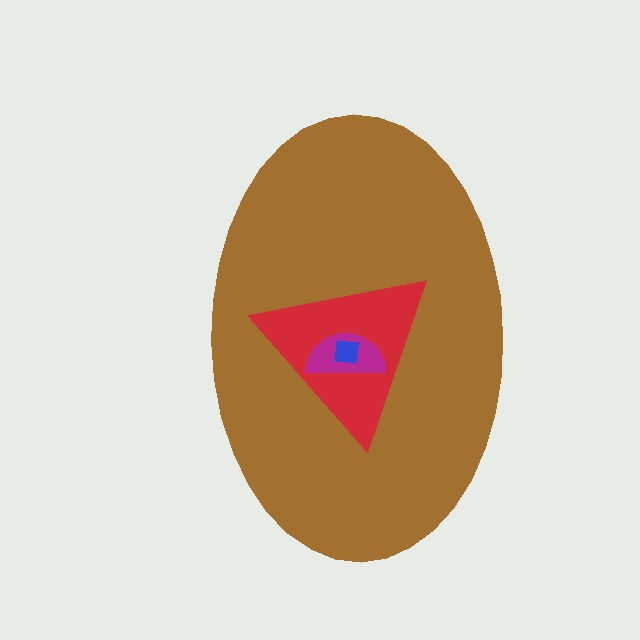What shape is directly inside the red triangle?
The magenta semicircle.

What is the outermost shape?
The brown ellipse.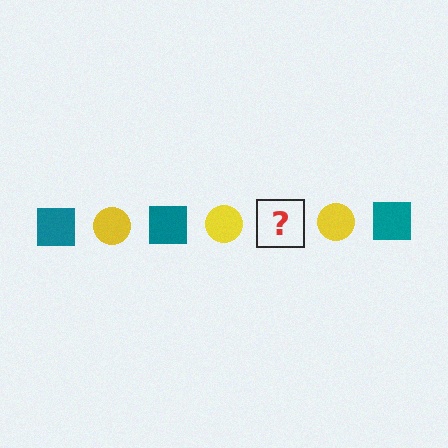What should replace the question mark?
The question mark should be replaced with a teal square.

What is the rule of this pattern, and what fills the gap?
The rule is that the pattern alternates between teal square and yellow circle. The gap should be filled with a teal square.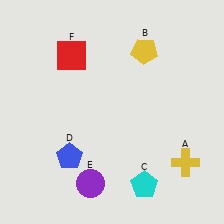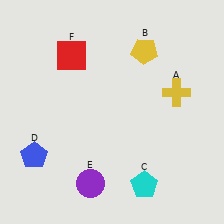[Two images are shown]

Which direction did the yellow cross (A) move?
The yellow cross (A) moved up.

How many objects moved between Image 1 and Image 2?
2 objects moved between the two images.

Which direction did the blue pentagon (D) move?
The blue pentagon (D) moved left.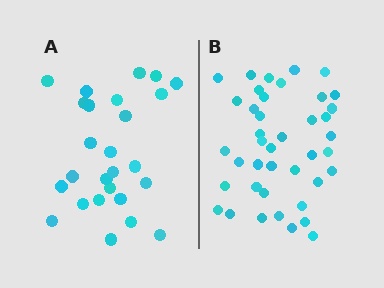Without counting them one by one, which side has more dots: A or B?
Region B (the right region) has more dots.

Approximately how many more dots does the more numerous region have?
Region B has approximately 15 more dots than region A.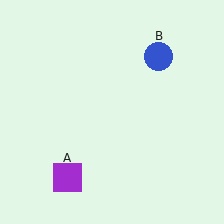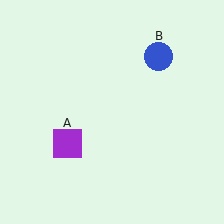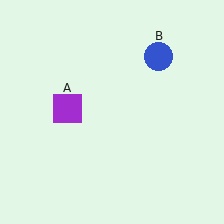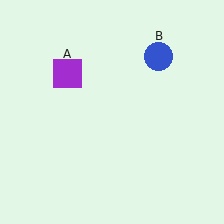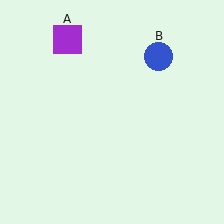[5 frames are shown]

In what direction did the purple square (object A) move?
The purple square (object A) moved up.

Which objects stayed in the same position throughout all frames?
Blue circle (object B) remained stationary.